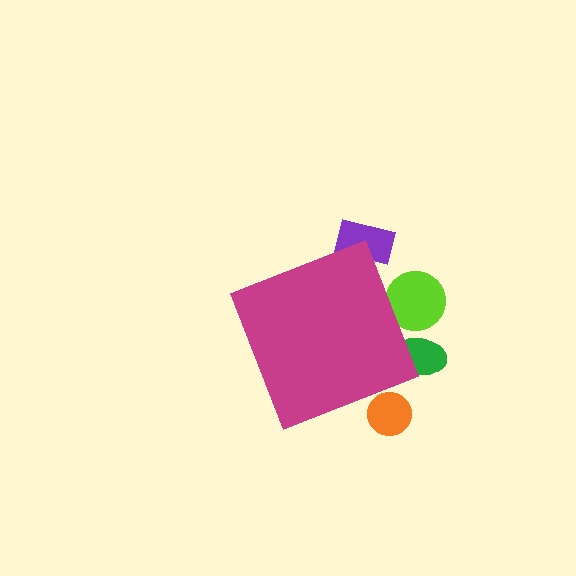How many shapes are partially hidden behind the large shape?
4 shapes are partially hidden.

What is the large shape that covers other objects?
A magenta diamond.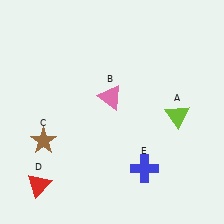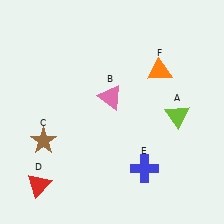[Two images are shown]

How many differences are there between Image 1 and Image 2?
There is 1 difference between the two images.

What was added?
An orange triangle (F) was added in Image 2.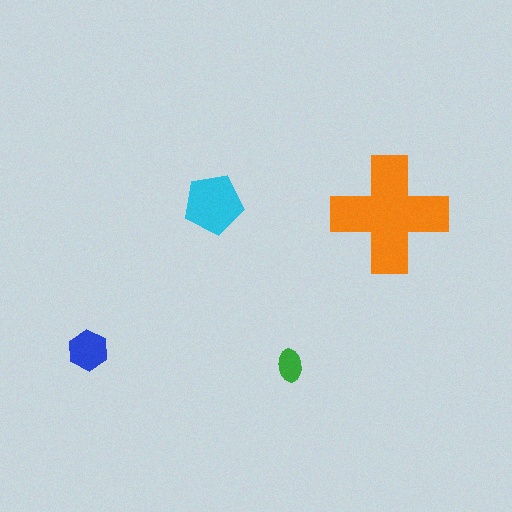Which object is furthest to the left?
The blue hexagon is leftmost.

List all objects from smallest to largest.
The green ellipse, the blue hexagon, the cyan pentagon, the orange cross.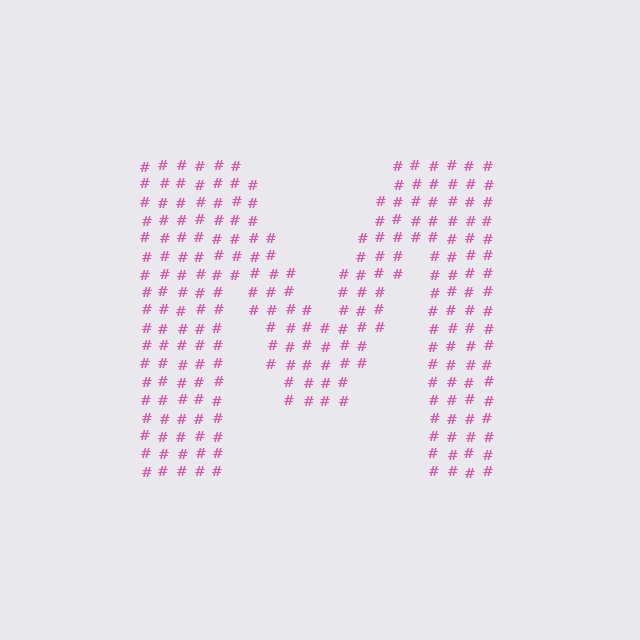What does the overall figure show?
The overall figure shows the letter M.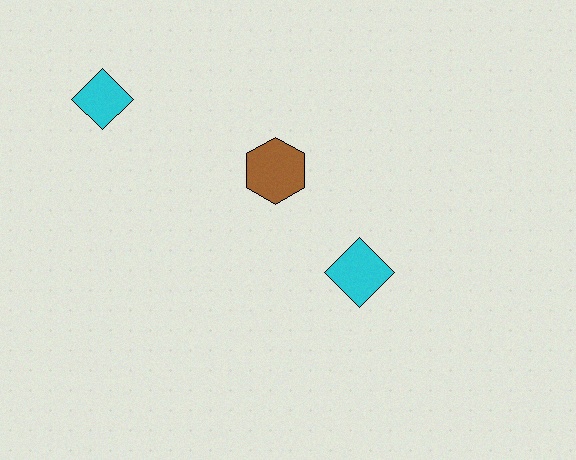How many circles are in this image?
There are no circles.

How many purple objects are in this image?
There are no purple objects.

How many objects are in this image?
There are 3 objects.